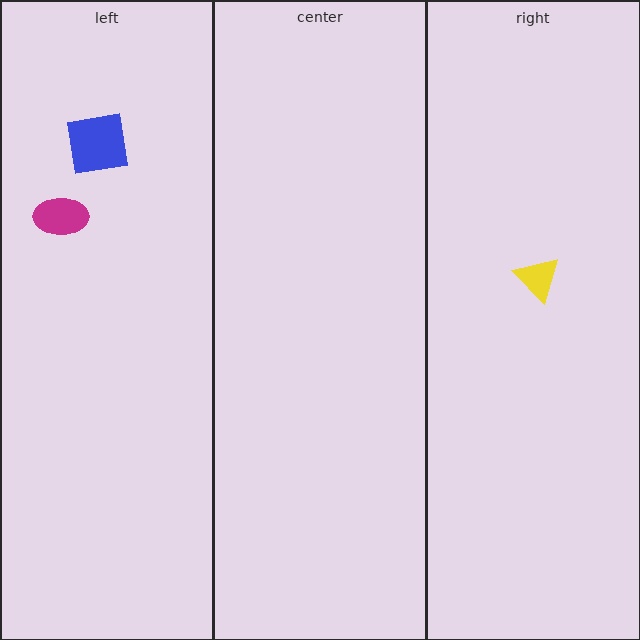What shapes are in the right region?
The yellow triangle.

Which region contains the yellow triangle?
The right region.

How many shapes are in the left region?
2.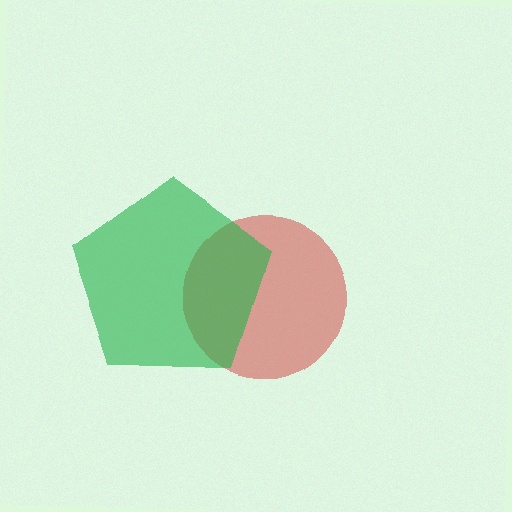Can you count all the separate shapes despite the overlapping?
Yes, there are 2 separate shapes.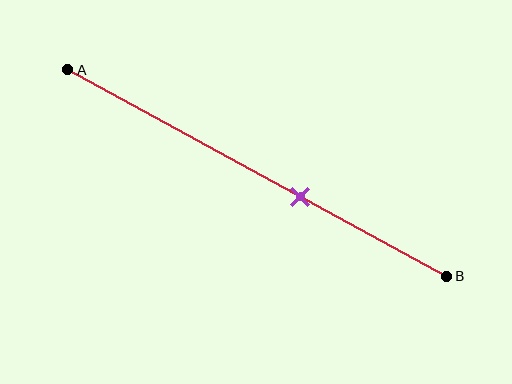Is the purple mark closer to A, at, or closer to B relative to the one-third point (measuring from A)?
The purple mark is closer to point B than the one-third point of segment AB.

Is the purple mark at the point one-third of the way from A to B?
No, the mark is at about 60% from A, not at the 33% one-third point.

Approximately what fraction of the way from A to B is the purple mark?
The purple mark is approximately 60% of the way from A to B.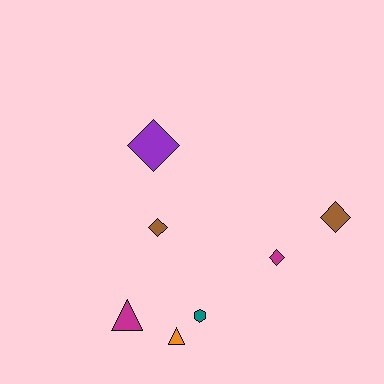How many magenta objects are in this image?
There are 2 magenta objects.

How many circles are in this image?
There are no circles.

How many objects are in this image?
There are 7 objects.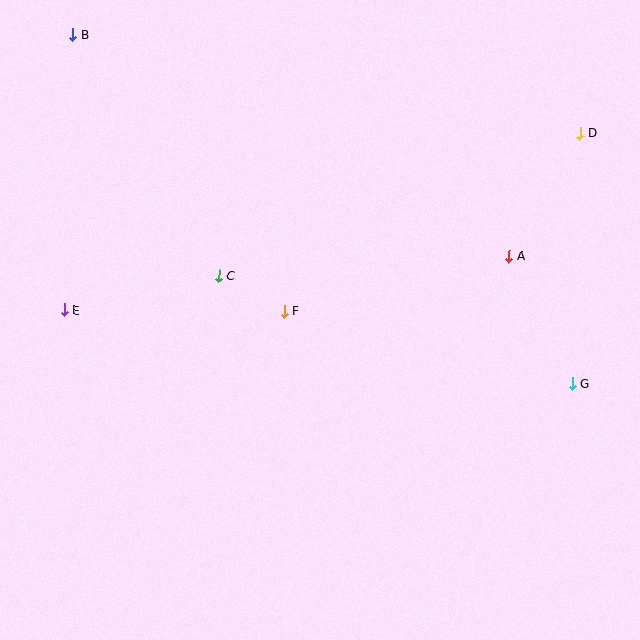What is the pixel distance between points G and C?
The distance between G and C is 370 pixels.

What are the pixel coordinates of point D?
Point D is at (580, 133).